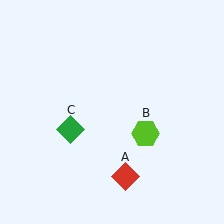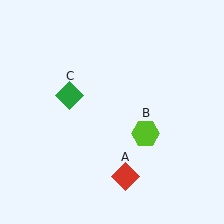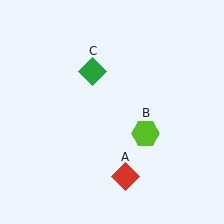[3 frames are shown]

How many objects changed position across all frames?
1 object changed position: green diamond (object C).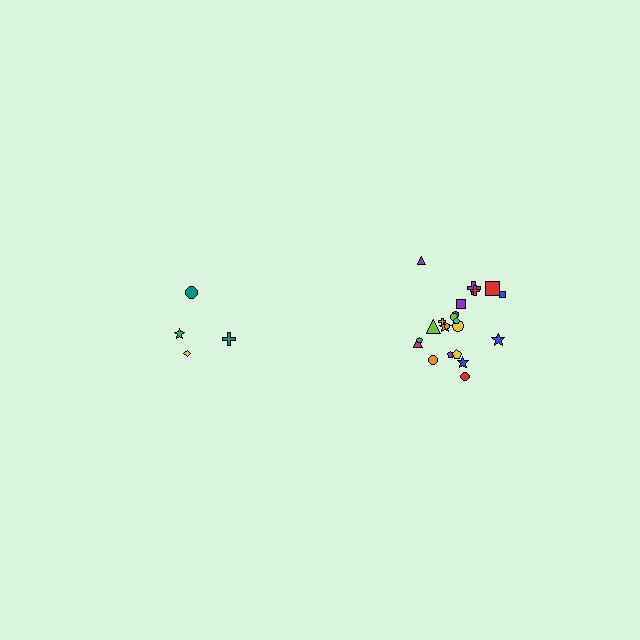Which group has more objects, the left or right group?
The right group.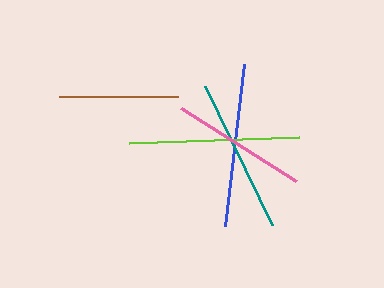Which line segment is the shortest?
The brown line is the shortest at approximately 119 pixels.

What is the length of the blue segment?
The blue segment is approximately 164 pixels long.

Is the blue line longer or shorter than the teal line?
The blue line is longer than the teal line.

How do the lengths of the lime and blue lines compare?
The lime and blue lines are approximately the same length.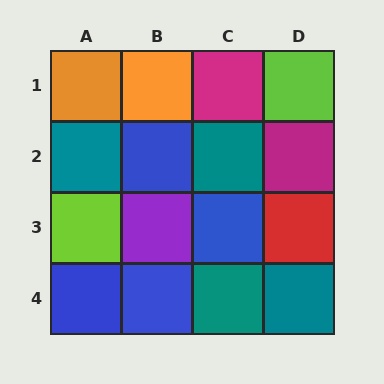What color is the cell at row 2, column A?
Teal.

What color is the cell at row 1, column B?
Orange.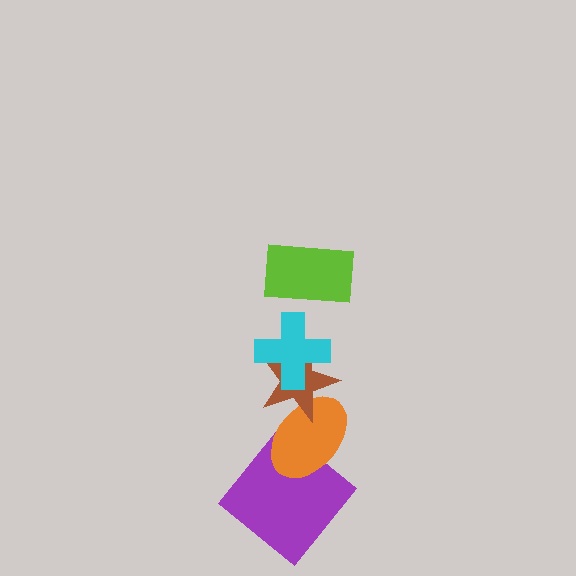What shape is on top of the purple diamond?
The orange ellipse is on top of the purple diamond.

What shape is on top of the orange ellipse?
The brown star is on top of the orange ellipse.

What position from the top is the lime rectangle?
The lime rectangle is 1st from the top.